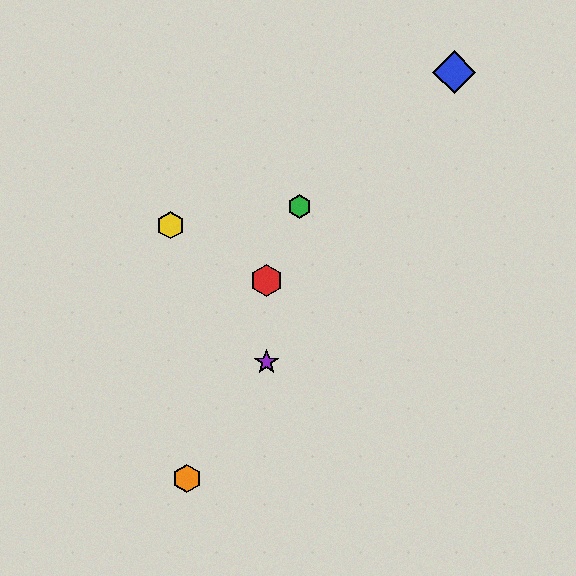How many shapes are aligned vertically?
2 shapes (the red hexagon, the purple star) are aligned vertically.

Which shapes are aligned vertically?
The red hexagon, the purple star are aligned vertically.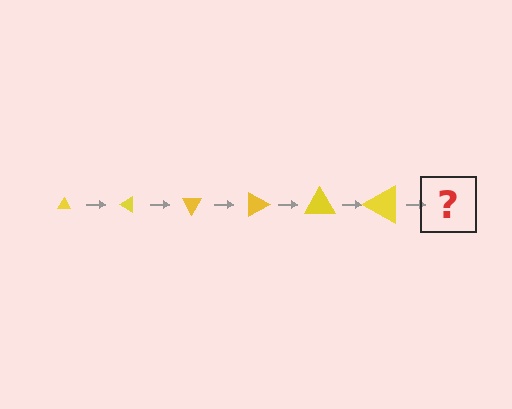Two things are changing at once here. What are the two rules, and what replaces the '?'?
The two rules are that the triangle grows larger each step and it rotates 30 degrees each step. The '?' should be a triangle, larger than the previous one and rotated 180 degrees from the start.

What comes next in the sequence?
The next element should be a triangle, larger than the previous one and rotated 180 degrees from the start.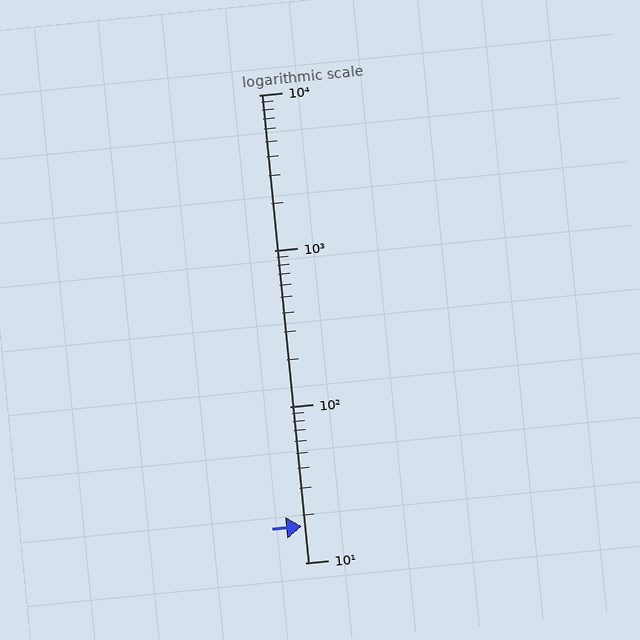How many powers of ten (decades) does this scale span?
The scale spans 3 decades, from 10 to 10000.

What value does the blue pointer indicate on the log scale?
The pointer indicates approximately 17.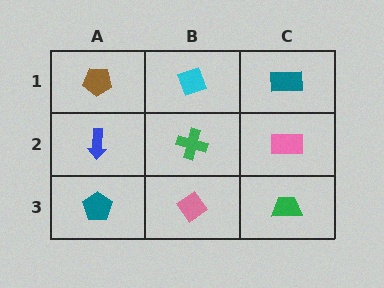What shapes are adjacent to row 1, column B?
A green cross (row 2, column B), a brown pentagon (row 1, column A), a teal rectangle (row 1, column C).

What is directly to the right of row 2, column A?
A green cross.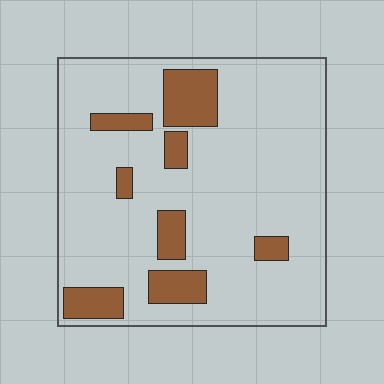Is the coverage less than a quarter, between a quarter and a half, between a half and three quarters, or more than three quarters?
Less than a quarter.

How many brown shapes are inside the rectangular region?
8.